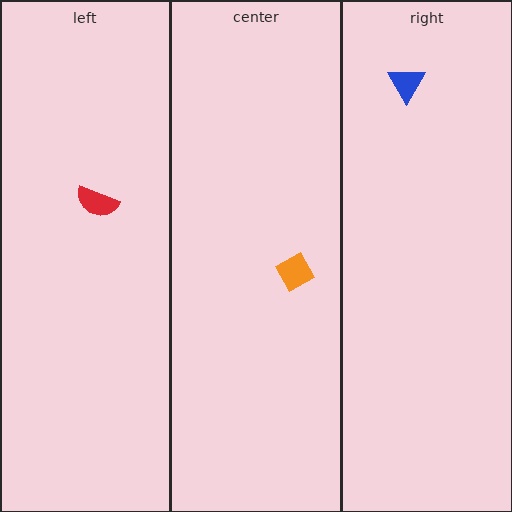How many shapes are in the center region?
1.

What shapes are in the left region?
The red semicircle.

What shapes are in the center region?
The orange diamond.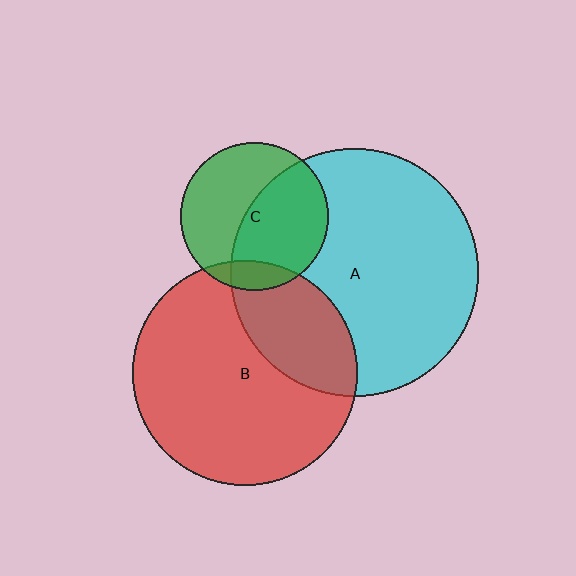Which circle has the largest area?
Circle A (cyan).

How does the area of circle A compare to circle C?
Approximately 2.8 times.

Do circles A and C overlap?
Yes.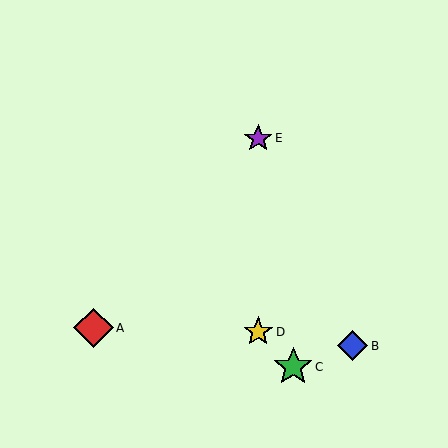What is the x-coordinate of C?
Object C is at x≈293.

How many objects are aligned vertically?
2 objects (D, E) are aligned vertically.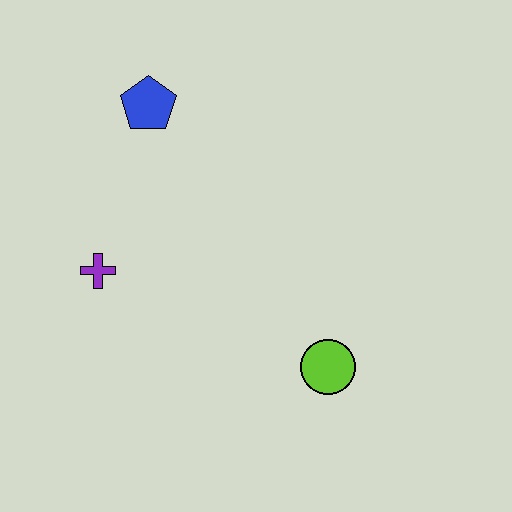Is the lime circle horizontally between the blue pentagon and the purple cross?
No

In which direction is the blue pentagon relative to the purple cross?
The blue pentagon is above the purple cross.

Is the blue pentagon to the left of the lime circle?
Yes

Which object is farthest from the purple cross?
The lime circle is farthest from the purple cross.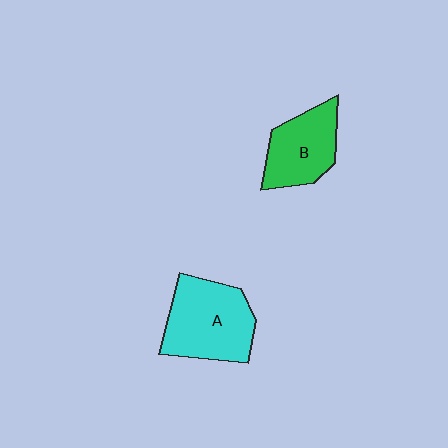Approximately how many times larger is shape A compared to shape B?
Approximately 1.4 times.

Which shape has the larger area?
Shape A (cyan).